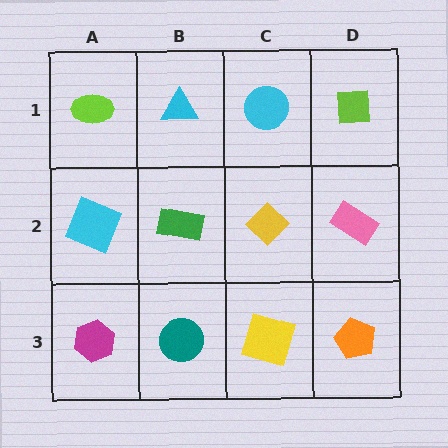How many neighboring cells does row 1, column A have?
2.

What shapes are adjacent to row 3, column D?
A pink rectangle (row 2, column D), a yellow square (row 3, column C).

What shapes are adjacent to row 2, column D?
A lime square (row 1, column D), an orange pentagon (row 3, column D), a yellow diamond (row 2, column C).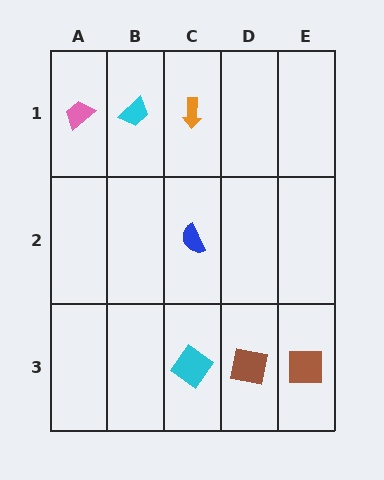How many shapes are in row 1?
3 shapes.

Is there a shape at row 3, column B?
No, that cell is empty.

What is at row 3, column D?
A brown square.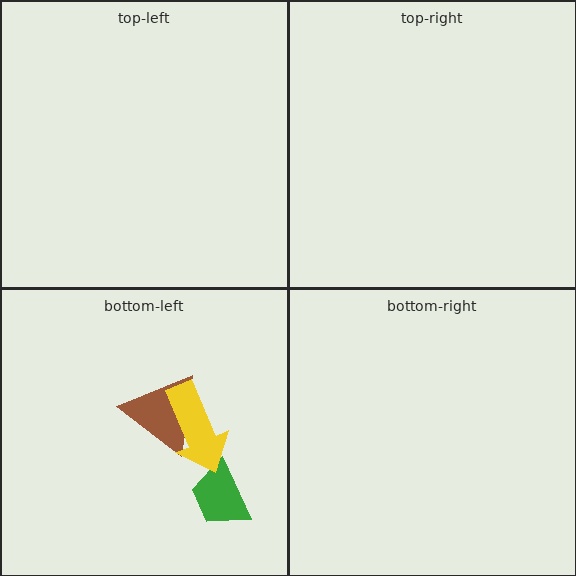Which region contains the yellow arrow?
The bottom-left region.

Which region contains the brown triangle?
The bottom-left region.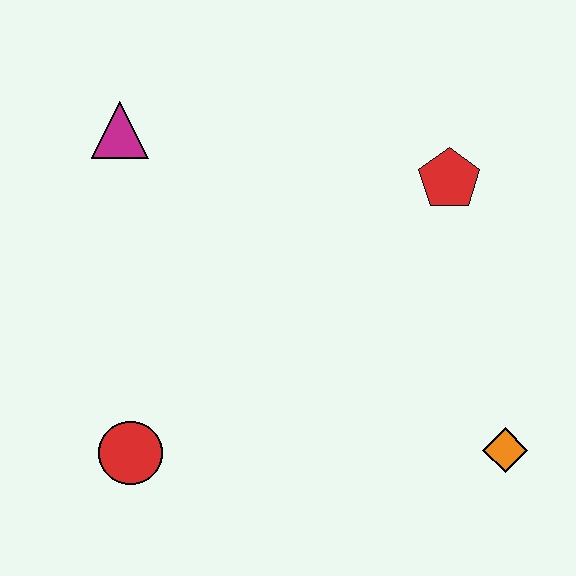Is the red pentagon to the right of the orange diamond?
No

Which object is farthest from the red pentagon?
The red circle is farthest from the red pentagon.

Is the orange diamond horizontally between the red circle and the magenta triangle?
No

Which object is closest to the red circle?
The magenta triangle is closest to the red circle.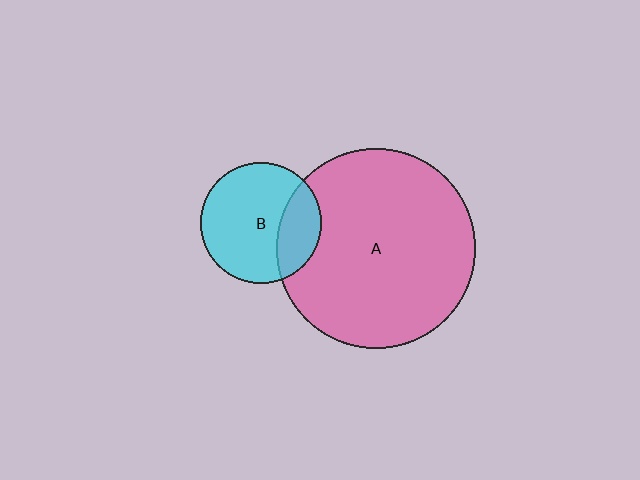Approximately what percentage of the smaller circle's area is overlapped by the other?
Approximately 25%.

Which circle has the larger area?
Circle A (pink).